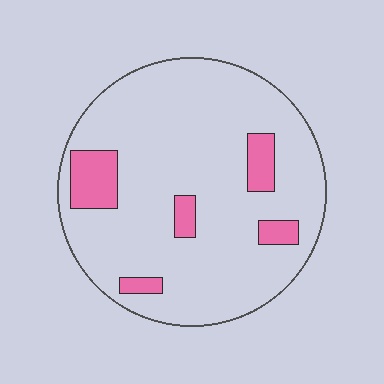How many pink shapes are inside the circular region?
5.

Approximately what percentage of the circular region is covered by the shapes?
Approximately 15%.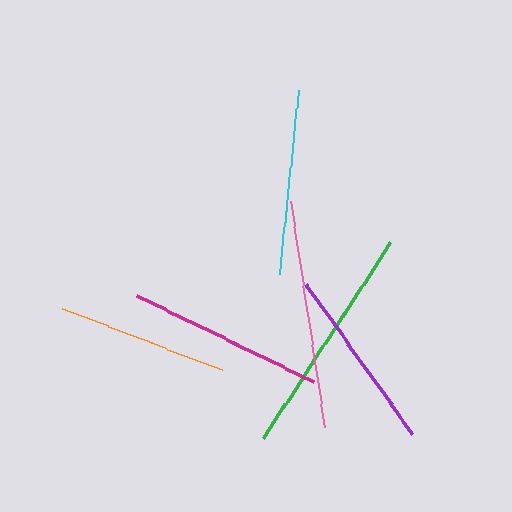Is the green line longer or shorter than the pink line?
The green line is longer than the pink line.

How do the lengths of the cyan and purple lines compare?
The cyan and purple lines are approximately the same length.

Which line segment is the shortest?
The orange line is the shortest at approximately 172 pixels.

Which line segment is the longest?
The green line is the longest at approximately 234 pixels.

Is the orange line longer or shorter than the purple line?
The purple line is longer than the orange line.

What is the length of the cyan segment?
The cyan segment is approximately 186 pixels long.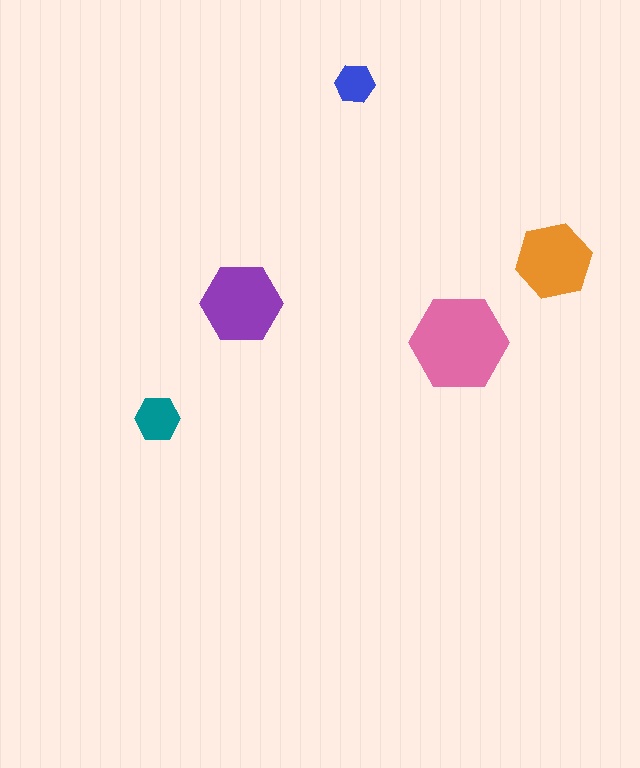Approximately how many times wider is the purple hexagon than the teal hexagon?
About 2 times wider.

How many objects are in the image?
There are 5 objects in the image.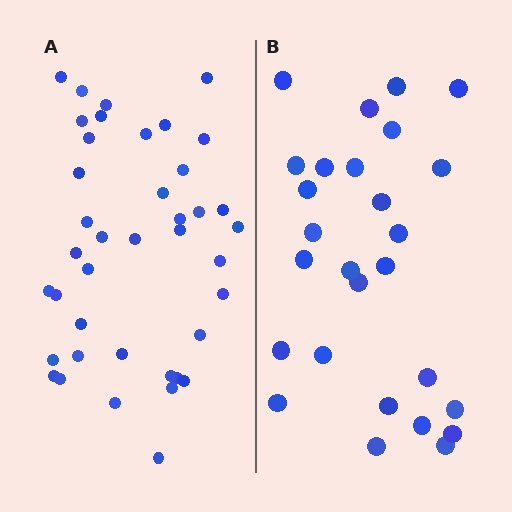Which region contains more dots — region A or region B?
Region A (the left region) has more dots.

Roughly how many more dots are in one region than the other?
Region A has approximately 15 more dots than region B.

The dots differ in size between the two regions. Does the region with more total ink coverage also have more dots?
No. Region B has more total ink coverage because its dots are larger, but region A actually contains more individual dots. Total area can be misleading — the number of items is what matters here.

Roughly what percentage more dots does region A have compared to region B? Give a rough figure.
About 50% more.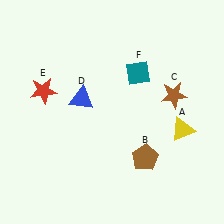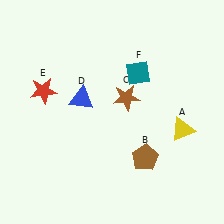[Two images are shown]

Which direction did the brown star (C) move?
The brown star (C) moved left.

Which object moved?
The brown star (C) moved left.